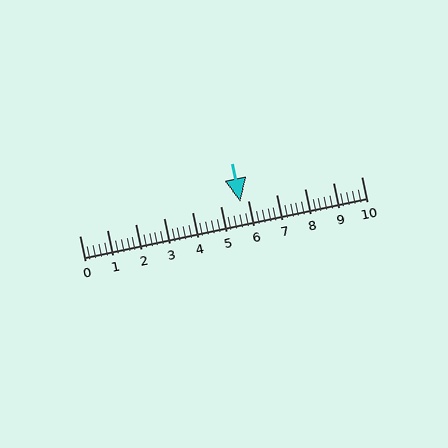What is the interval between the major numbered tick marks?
The major tick marks are spaced 1 units apart.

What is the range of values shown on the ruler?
The ruler shows values from 0 to 10.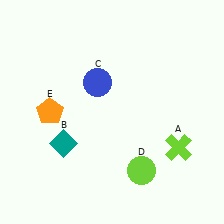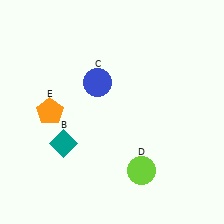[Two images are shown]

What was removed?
The lime cross (A) was removed in Image 2.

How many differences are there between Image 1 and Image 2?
There is 1 difference between the two images.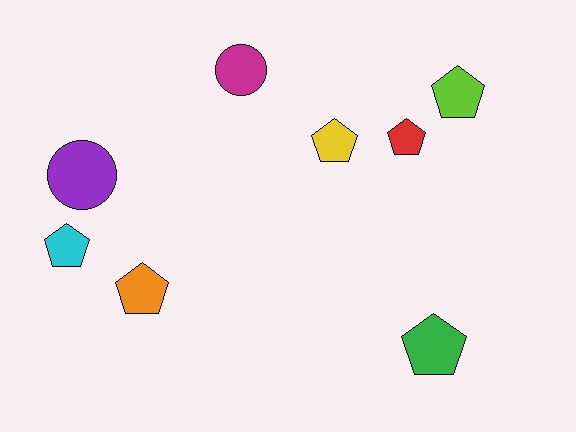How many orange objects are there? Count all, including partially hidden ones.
There is 1 orange object.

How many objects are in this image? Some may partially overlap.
There are 8 objects.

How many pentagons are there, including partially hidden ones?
There are 6 pentagons.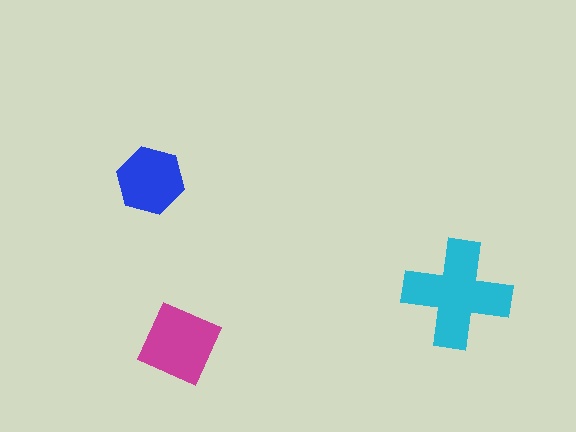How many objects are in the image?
There are 3 objects in the image.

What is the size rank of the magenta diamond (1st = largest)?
2nd.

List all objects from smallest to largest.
The blue hexagon, the magenta diamond, the cyan cross.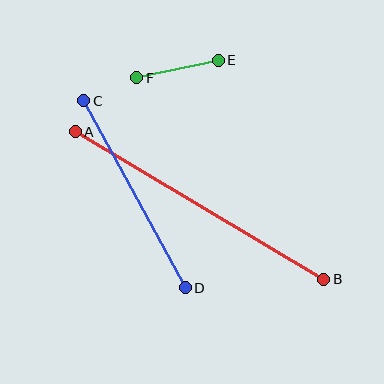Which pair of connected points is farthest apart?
Points A and B are farthest apart.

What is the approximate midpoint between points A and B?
The midpoint is at approximately (200, 205) pixels.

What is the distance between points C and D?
The distance is approximately 213 pixels.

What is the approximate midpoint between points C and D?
The midpoint is at approximately (135, 194) pixels.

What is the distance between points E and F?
The distance is approximately 83 pixels.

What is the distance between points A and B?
The distance is approximately 289 pixels.